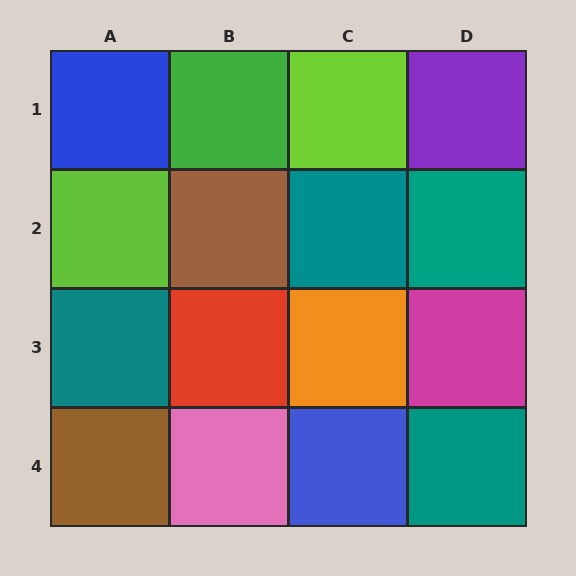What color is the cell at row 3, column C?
Orange.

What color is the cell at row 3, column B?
Red.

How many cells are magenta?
1 cell is magenta.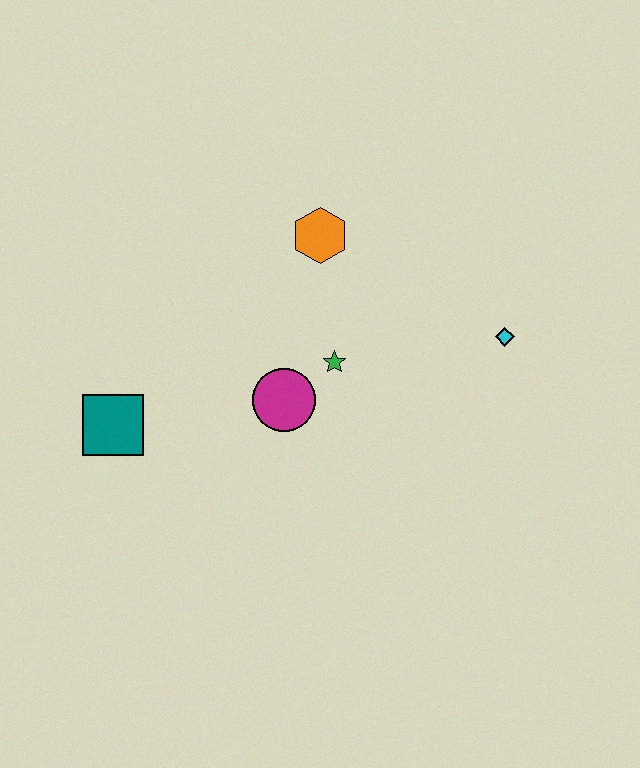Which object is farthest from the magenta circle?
The cyan diamond is farthest from the magenta circle.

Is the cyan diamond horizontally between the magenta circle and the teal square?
No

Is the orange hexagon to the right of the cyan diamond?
No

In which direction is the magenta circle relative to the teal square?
The magenta circle is to the right of the teal square.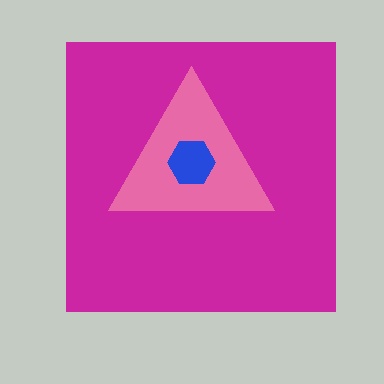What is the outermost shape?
The magenta square.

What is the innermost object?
The blue hexagon.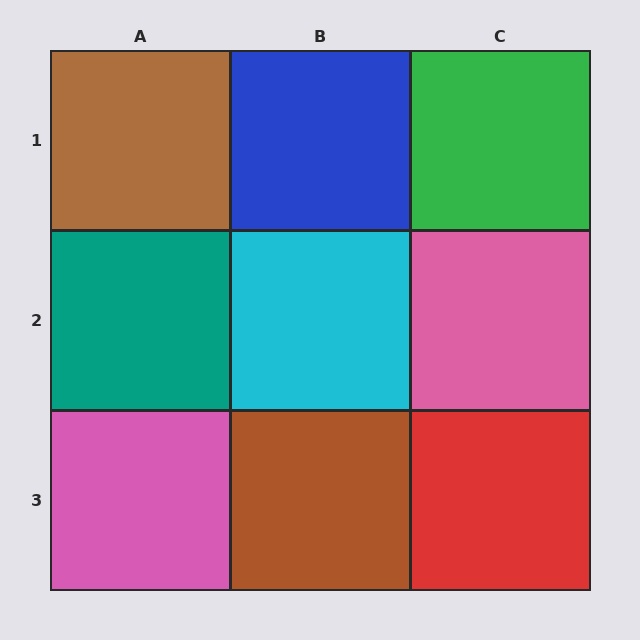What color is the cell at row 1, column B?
Blue.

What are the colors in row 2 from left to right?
Teal, cyan, pink.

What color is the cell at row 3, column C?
Red.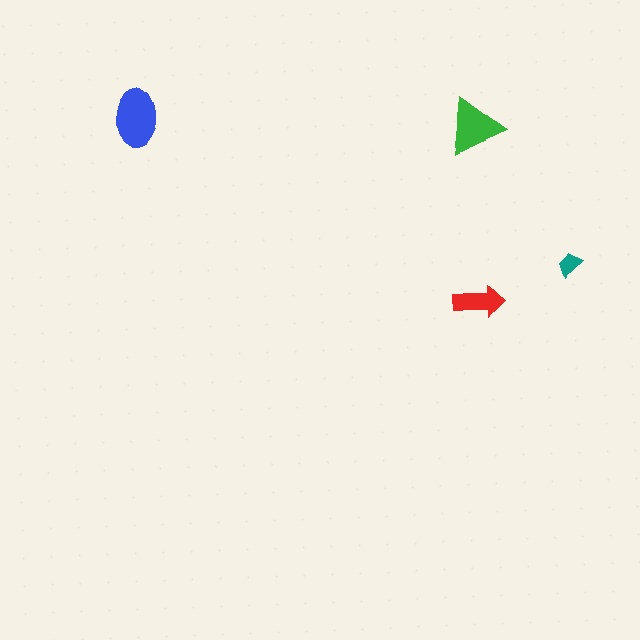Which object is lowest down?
The red arrow is bottommost.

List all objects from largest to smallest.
The blue ellipse, the green triangle, the red arrow, the teal trapezoid.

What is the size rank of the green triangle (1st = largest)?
2nd.